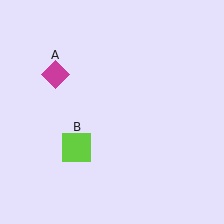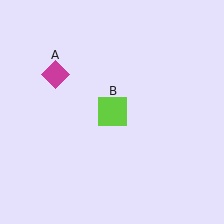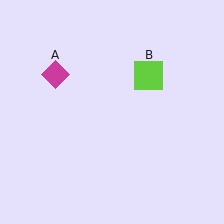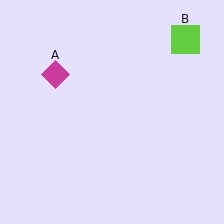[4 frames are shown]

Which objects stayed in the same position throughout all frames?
Magenta diamond (object A) remained stationary.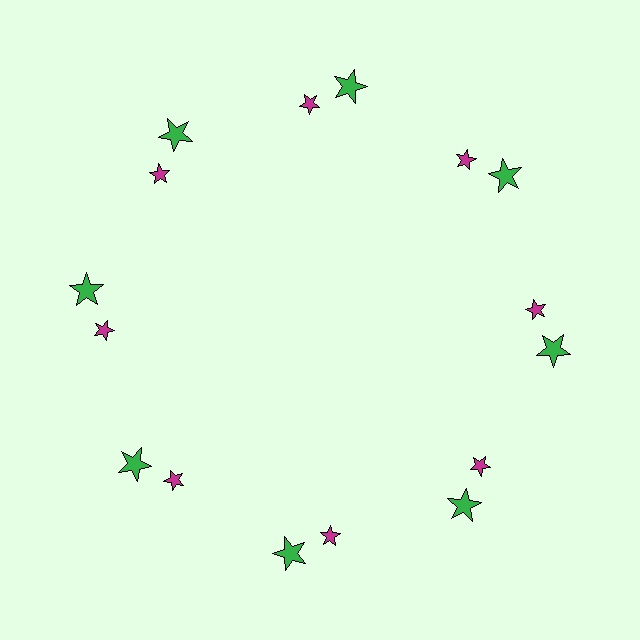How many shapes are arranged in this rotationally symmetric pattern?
There are 16 shapes, arranged in 8 groups of 2.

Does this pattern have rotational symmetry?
Yes, this pattern has 8-fold rotational symmetry. It looks the same after rotating 45 degrees around the center.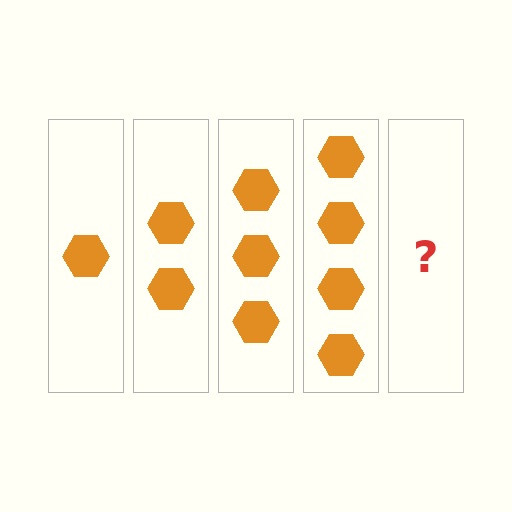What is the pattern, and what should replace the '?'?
The pattern is that each step adds one more hexagon. The '?' should be 5 hexagons.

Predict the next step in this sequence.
The next step is 5 hexagons.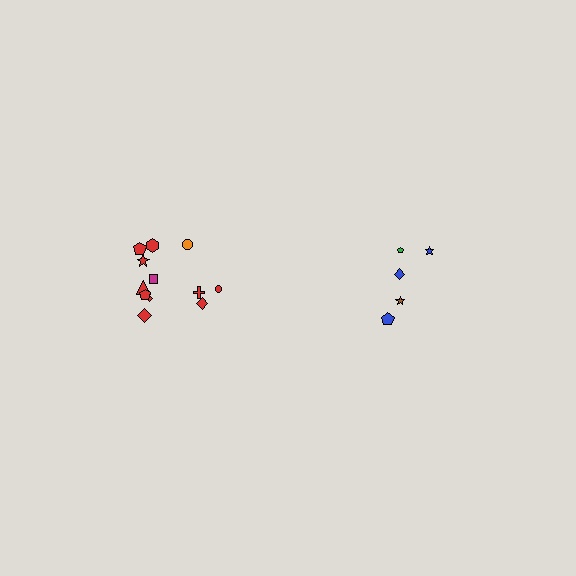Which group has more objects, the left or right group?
The left group.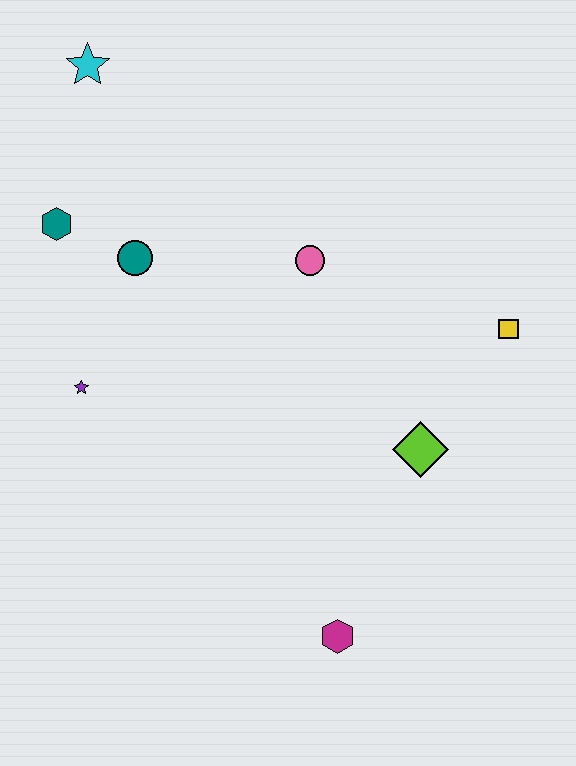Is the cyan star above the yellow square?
Yes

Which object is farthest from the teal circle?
The magenta hexagon is farthest from the teal circle.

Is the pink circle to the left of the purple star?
No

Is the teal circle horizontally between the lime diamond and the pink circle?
No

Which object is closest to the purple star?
The teal circle is closest to the purple star.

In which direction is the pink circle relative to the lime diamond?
The pink circle is above the lime diamond.